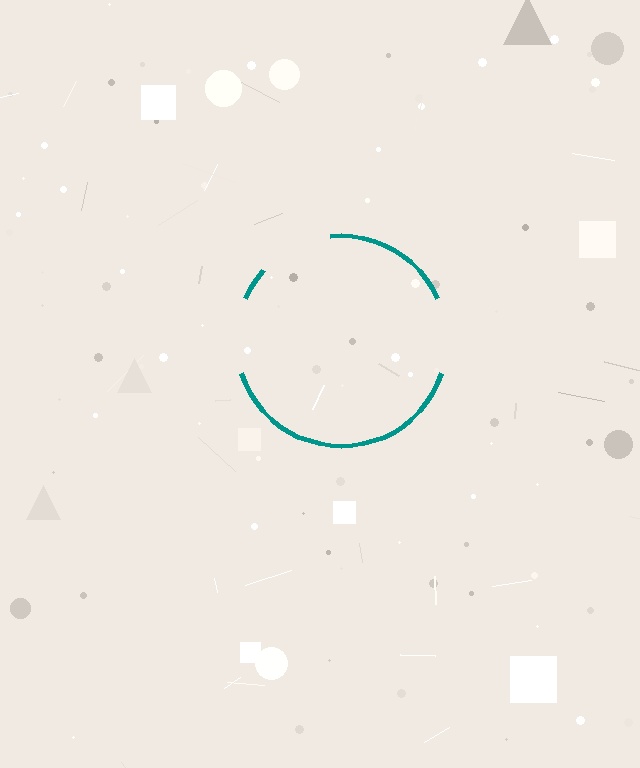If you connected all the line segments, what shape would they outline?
They would outline a circle.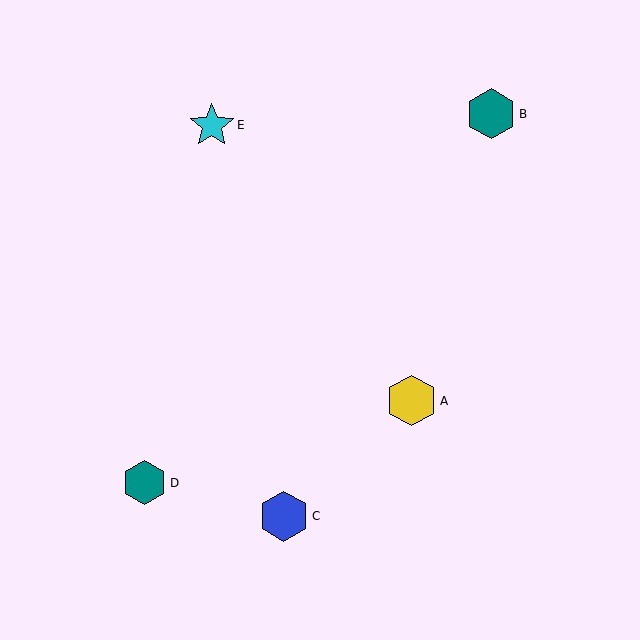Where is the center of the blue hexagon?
The center of the blue hexagon is at (284, 516).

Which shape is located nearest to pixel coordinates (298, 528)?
The blue hexagon (labeled C) at (284, 516) is nearest to that location.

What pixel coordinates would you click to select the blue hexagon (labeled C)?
Click at (284, 516) to select the blue hexagon C.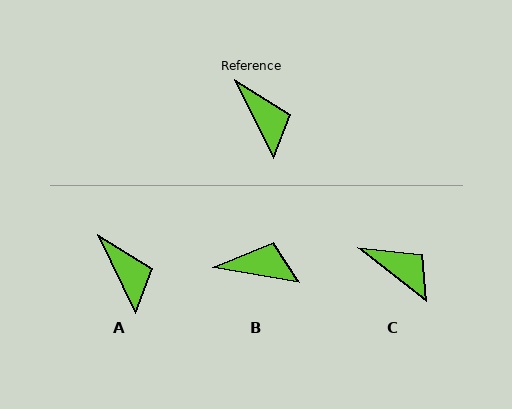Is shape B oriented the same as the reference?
No, it is off by about 54 degrees.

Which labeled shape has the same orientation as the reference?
A.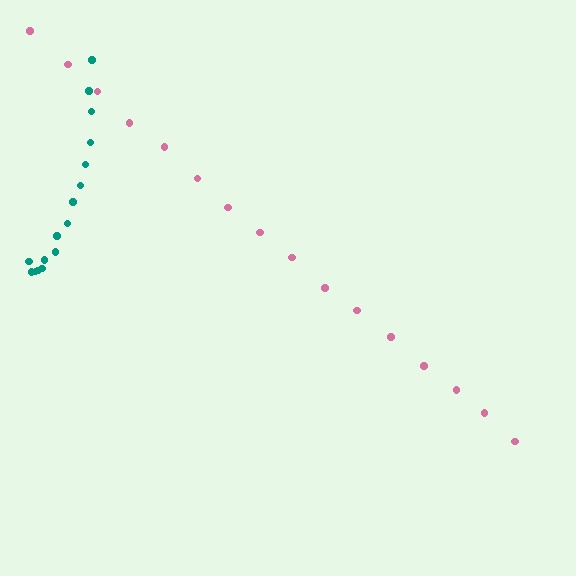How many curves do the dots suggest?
There are 2 distinct paths.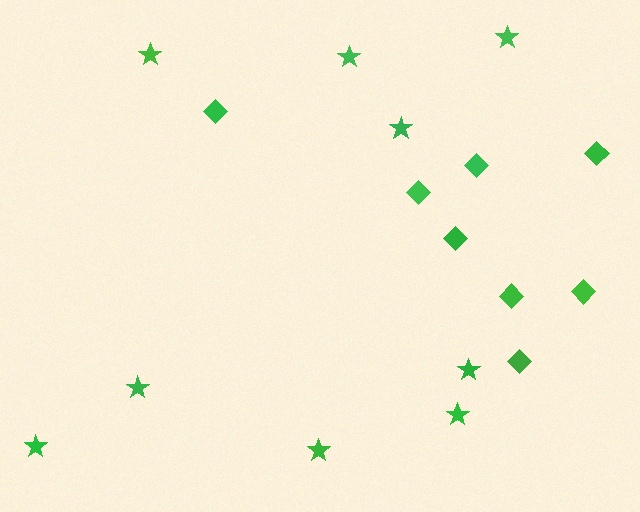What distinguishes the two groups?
There are 2 groups: one group of diamonds (8) and one group of stars (9).